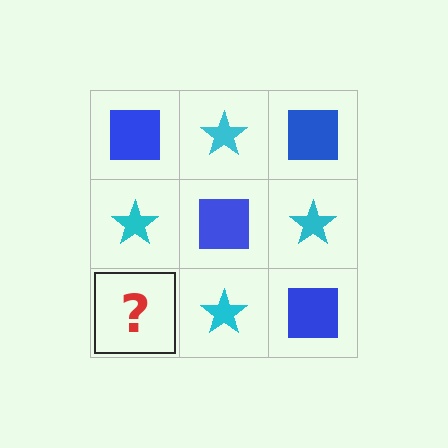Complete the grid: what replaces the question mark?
The question mark should be replaced with a blue square.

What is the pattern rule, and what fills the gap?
The rule is that it alternates blue square and cyan star in a checkerboard pattern. The gap should be filled with a blue square.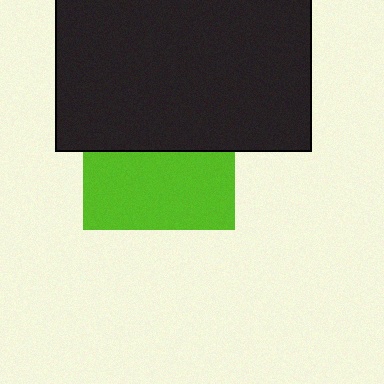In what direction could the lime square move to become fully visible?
The lime square could move down. That would shift it out from behind the black rectangle entirely.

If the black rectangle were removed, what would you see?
You would see the complete lime square.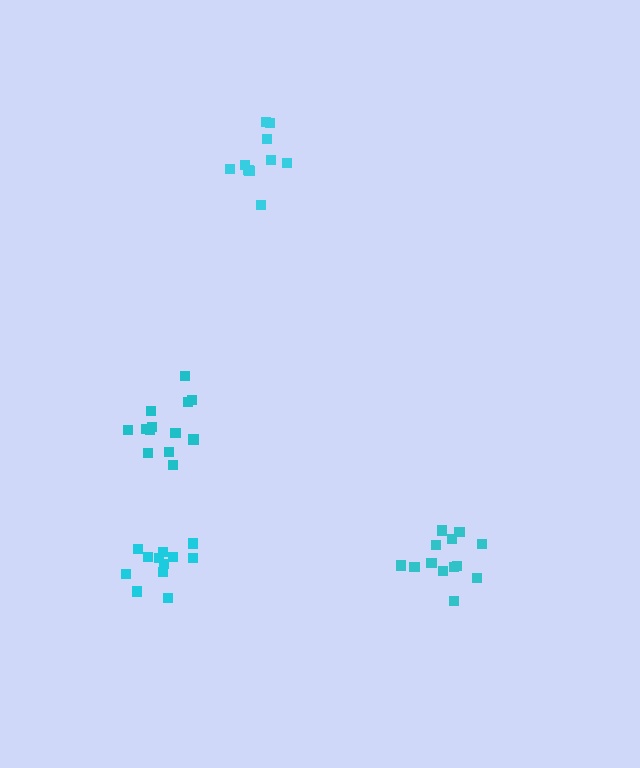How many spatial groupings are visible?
There are 4 spatial groupings.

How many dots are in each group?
Group 1: 10 dots, Group 2: 13 dots, Group 3: 12 dots, Group 4: 13 dots (48 total).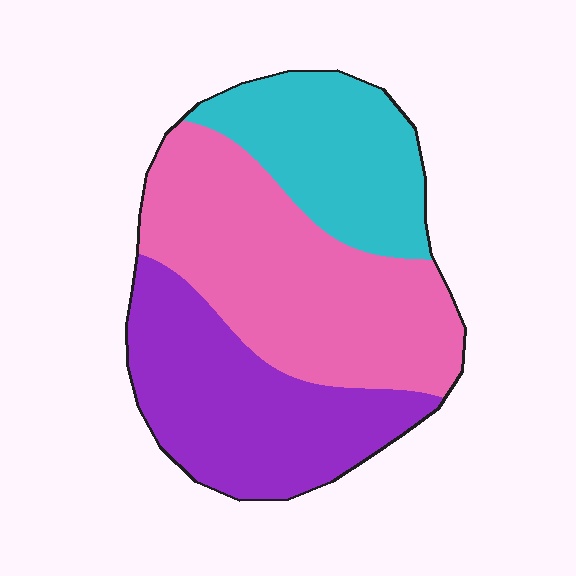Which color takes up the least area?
Cyan, at roughly 25%.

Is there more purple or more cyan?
Purple.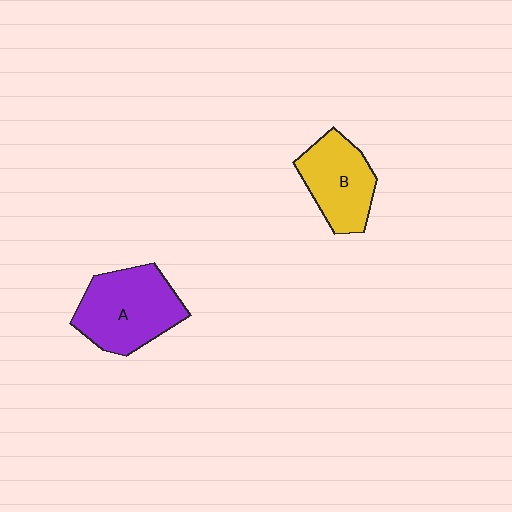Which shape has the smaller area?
Shape B (yellow).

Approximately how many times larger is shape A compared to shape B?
Approximately 1.3 times.